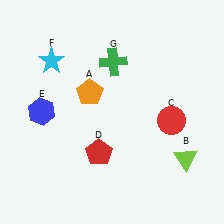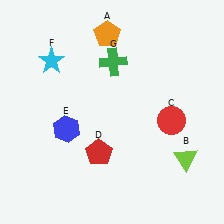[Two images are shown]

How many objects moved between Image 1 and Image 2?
2 objects moved between the two images.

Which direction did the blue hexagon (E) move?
The blue hexagon (E) moved right.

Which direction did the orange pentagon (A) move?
The orange pentagon (A) moved up.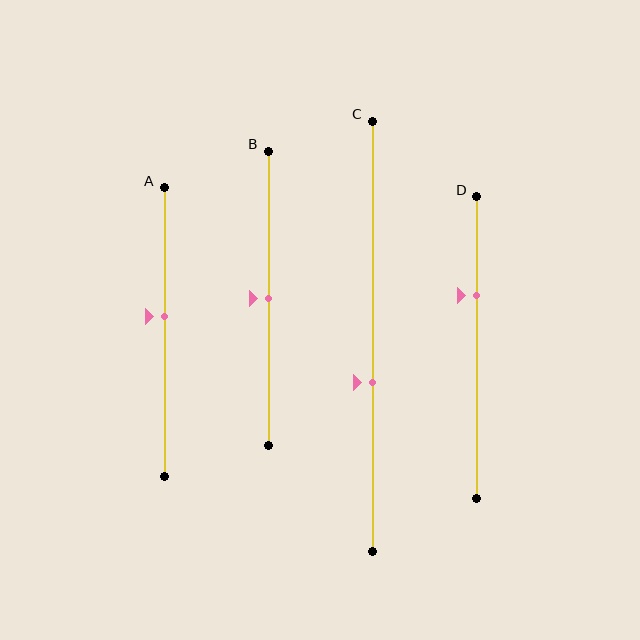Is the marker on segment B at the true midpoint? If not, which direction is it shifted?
Yes, the marker on segment B is at the true midpoint.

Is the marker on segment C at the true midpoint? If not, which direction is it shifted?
No, the marker on segment C is shifted downward by about 11% of the segment length.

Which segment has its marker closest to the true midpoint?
Segment B has its marker closest to the true midpoint.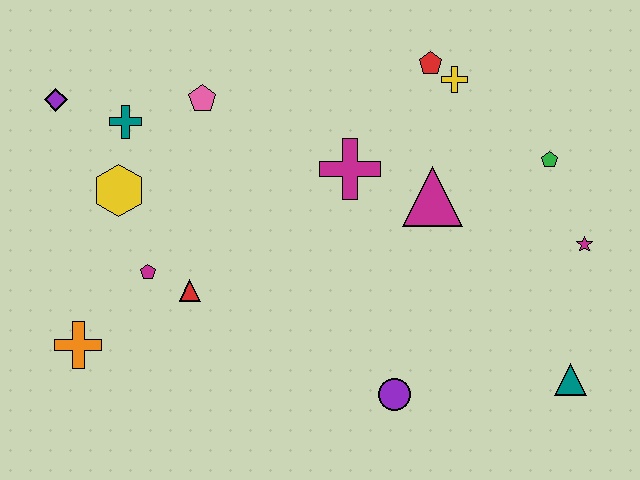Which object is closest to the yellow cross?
The red pentagon is closest to the yellow cross.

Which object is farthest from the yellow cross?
The orange cross is farthest from the yellow cross.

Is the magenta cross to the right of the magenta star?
No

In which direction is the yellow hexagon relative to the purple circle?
The yellow hexagon is to the left of the purple circle.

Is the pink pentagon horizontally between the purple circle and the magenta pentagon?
Yes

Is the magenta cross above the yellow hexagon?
Yes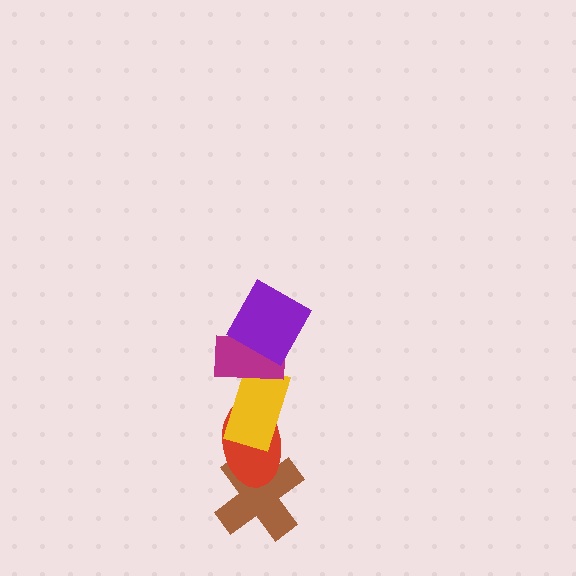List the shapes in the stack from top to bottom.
From top to bottom: the purple square, the magenta rectangle, the yellow rectangle, the red ellipse, the brown cross.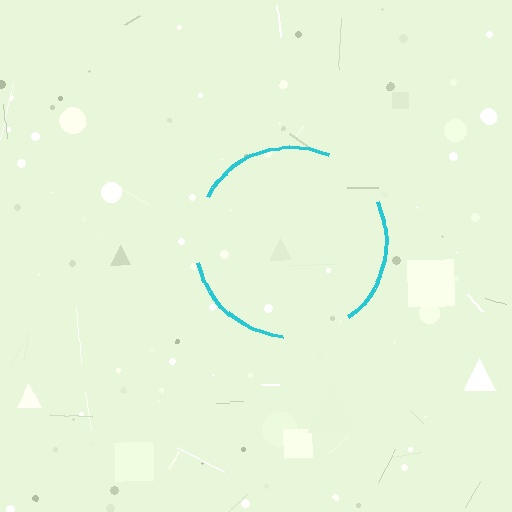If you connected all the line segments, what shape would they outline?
They would outline a circle.